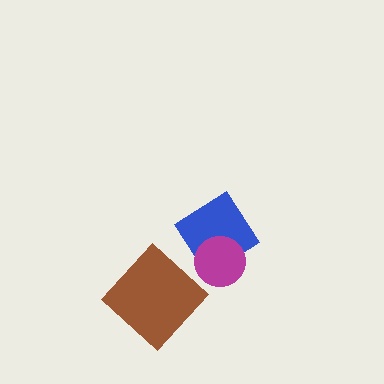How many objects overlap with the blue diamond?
1 object overlaps with the blue diamond.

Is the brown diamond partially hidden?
No, no other shape covers it.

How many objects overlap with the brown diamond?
0 objects overlap with the brown diamond.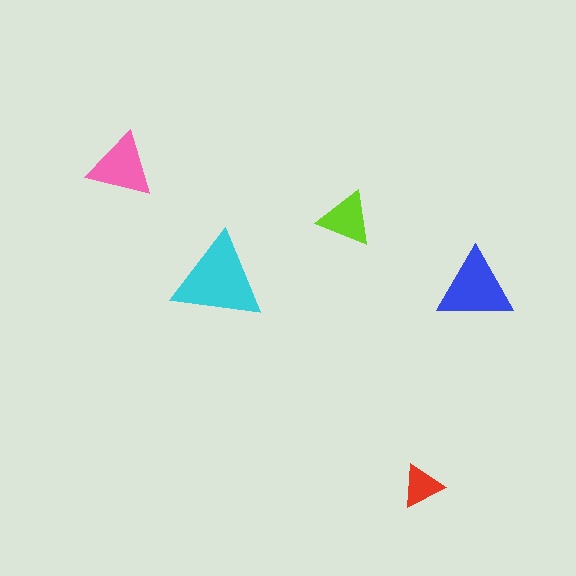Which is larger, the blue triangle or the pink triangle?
The blue one.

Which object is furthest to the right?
The blue triangle is rightmost.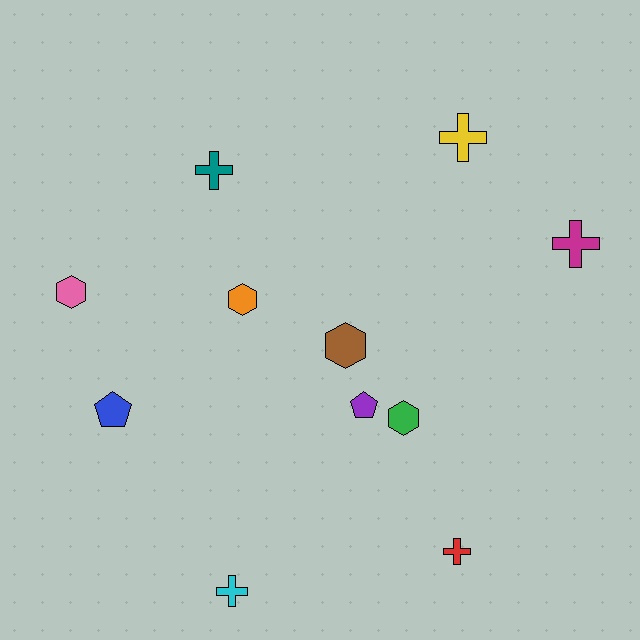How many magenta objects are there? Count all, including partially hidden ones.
There is 1 magenta object.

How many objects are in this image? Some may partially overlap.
There are 11 objects.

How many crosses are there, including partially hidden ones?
There are 5 crosses.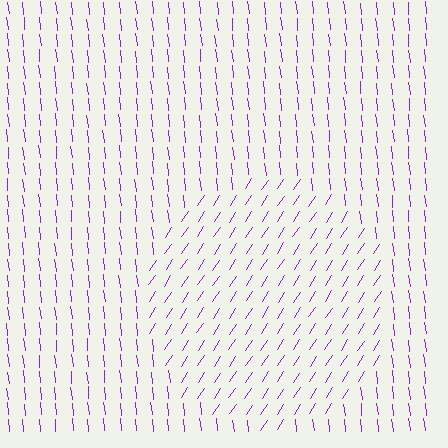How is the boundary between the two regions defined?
The boundary is defined purely by a change in line orientation (approximately 38 degrees difference). All lines are the same color and thickness.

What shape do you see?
I see a circle.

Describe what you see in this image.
The image is filled with small purple line segments. A circle region in the image has lines oriented differently from the surrounding lines, creating a visible texture boundary.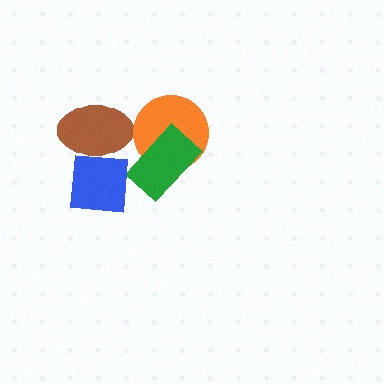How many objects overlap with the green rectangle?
1 object overlaps with the green rectangle.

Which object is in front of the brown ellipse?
The blue square is in front of the brown ellipse.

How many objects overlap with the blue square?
1 object overlaps with the blue square.